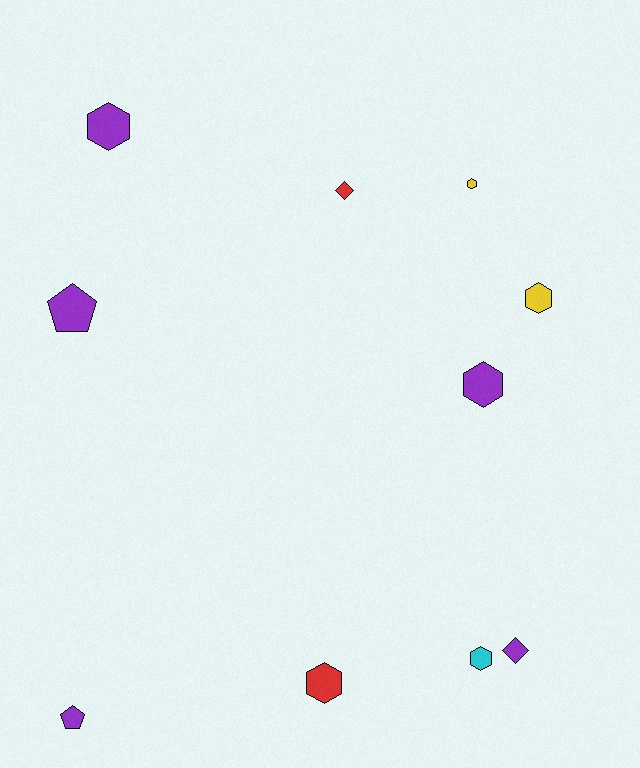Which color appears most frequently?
Purple, with 5 objects.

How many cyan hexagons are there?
There is 1 cyan hexagon.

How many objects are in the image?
There are 10 objects.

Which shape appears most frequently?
Hexagon, with 6 objects.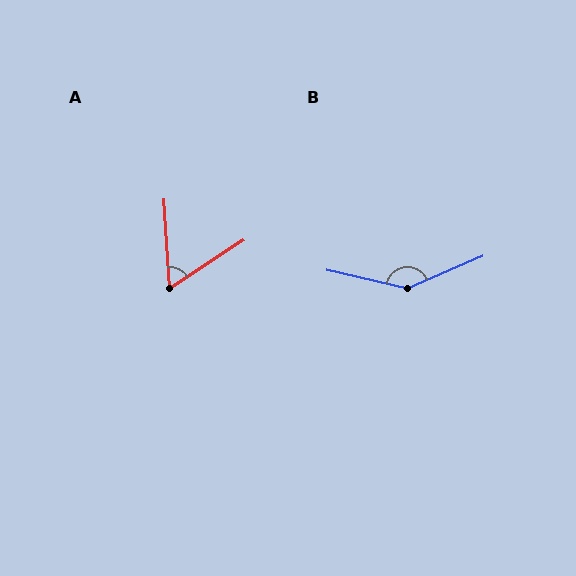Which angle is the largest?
B, at approximately 144 degrees.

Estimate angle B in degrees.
Approximately 144 degrees.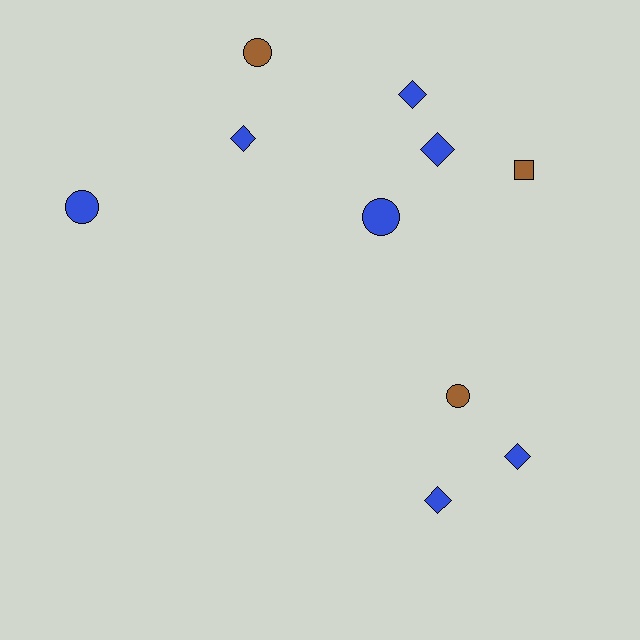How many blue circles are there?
There are 2 blue circles.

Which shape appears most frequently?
Diamond, with 5 objects.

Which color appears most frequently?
Blue, with 7 objects.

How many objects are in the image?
There are 10 objects.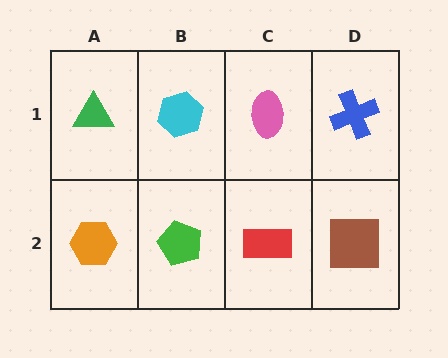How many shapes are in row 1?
4 shapes.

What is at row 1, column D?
A blue cross.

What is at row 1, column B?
A cyan hexagon.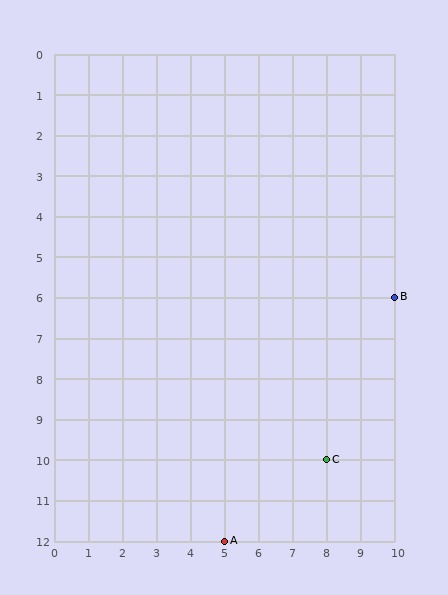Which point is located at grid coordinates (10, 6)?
Point B is at (10, 6).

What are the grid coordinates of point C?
Point C is at grid coordinates (8, 10).